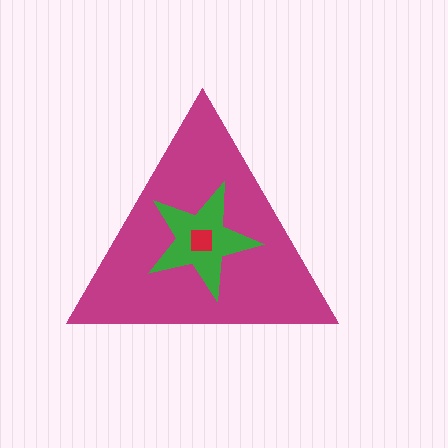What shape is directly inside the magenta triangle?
The green star.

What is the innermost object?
The red square.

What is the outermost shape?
The magenta triangle.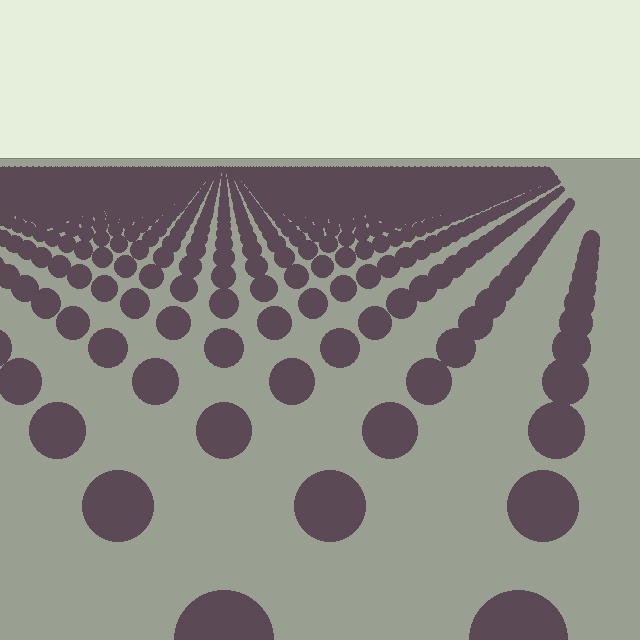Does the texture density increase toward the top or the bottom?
Density increases toward the top.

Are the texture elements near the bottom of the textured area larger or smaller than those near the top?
Larger. Near the bottom, elements are closer to the viewer and appear at a bigger on-screen size.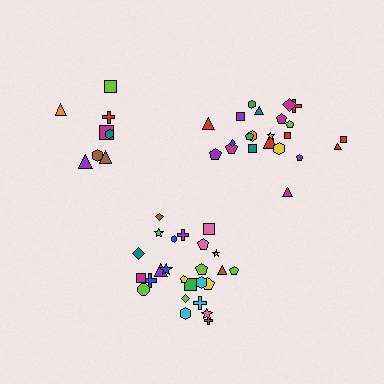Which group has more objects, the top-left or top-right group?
The top-right group.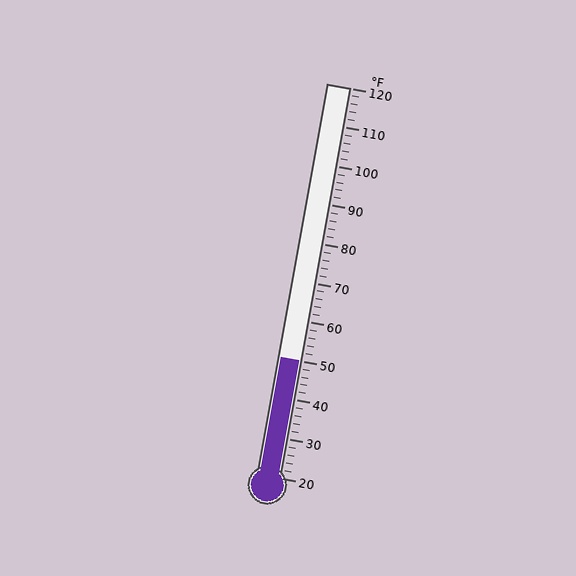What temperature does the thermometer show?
The thermometer shows approximately 50°F.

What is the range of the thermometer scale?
The thermometer scale ranges from 20°F to 120°F.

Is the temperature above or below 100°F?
The temperature is below 100°F.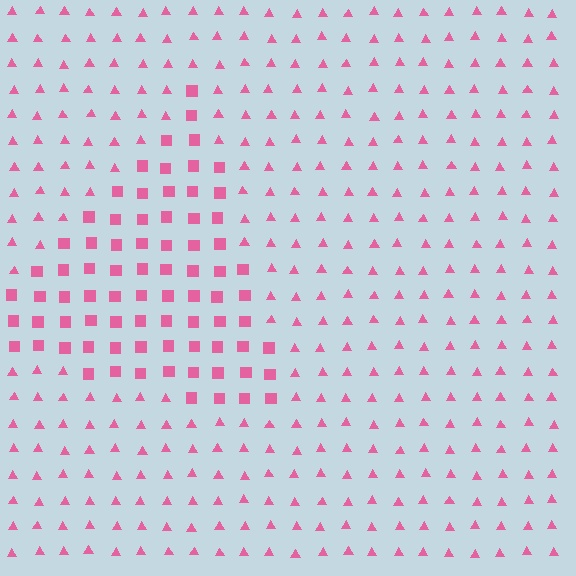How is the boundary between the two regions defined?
The boundary is defined by a change in element shape: squares inside vs. triangles outside. All elements share the same color and spacing.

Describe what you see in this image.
The image is filled with small pink elements arranged in a uniform grid. A triangle-shaped region contains squares, while the surrounding area contains triangles. The boundary is defined purely by the change in element shape.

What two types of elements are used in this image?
The image uses squares inside the triangle region and triangles outside it.